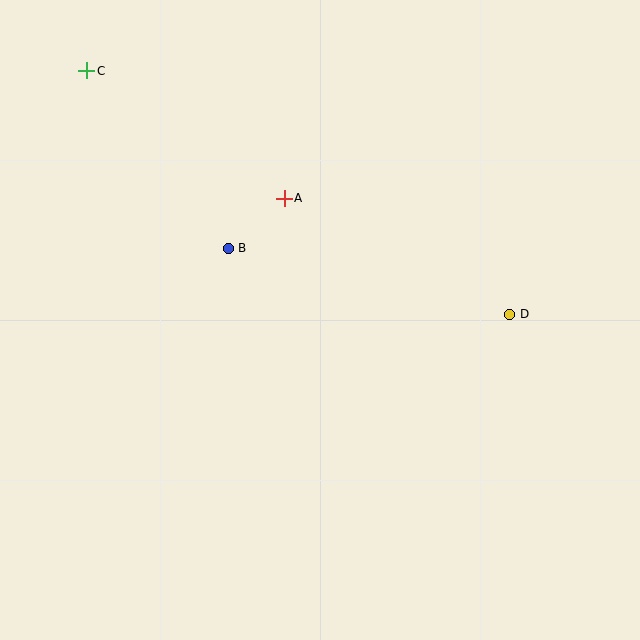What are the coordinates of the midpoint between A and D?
The midpoint between A and D is at (397, 256).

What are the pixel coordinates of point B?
Point B is at (228, 248).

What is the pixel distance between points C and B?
The distance between C and B is 227 pixels.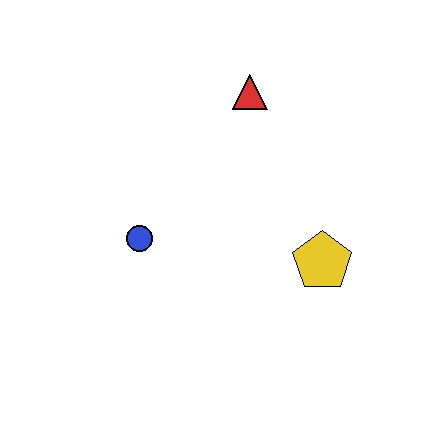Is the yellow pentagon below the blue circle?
Yes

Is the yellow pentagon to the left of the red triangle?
No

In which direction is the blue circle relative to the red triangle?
The blue circle is below the red triangle.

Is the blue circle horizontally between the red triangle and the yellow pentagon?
No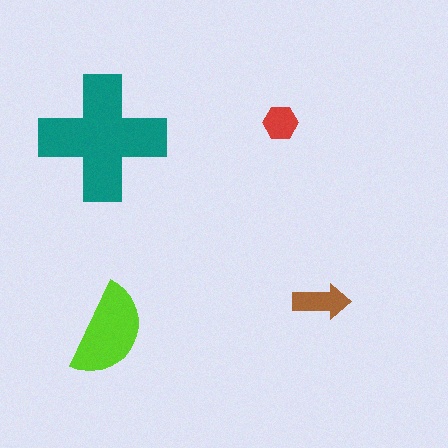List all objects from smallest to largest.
The red hexagon, the brown arrow, the lime semicircle, the teal cross.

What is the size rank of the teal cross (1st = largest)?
1st.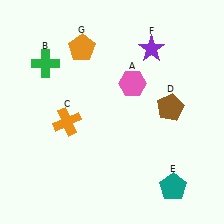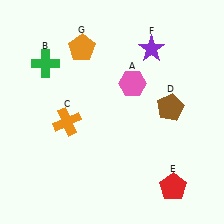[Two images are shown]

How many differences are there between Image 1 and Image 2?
There is 1 difference between the two images.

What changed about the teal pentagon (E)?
In Image 1, E is teal. In Image 2, it changed to red.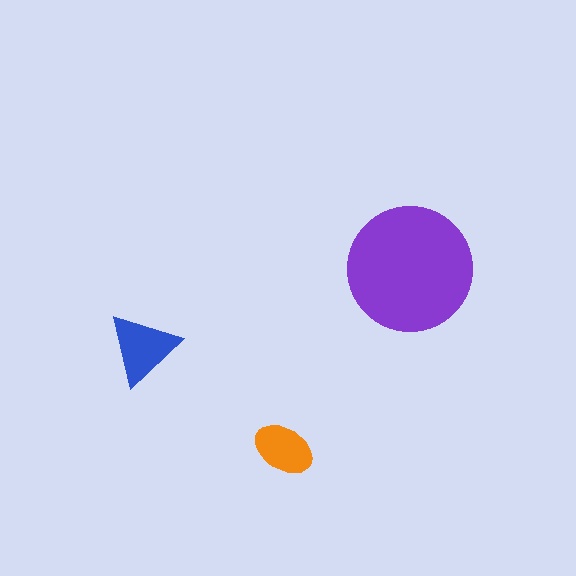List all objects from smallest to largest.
The orange ellipse, the blue triangle, the purple circle.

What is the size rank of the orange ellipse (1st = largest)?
3rd.